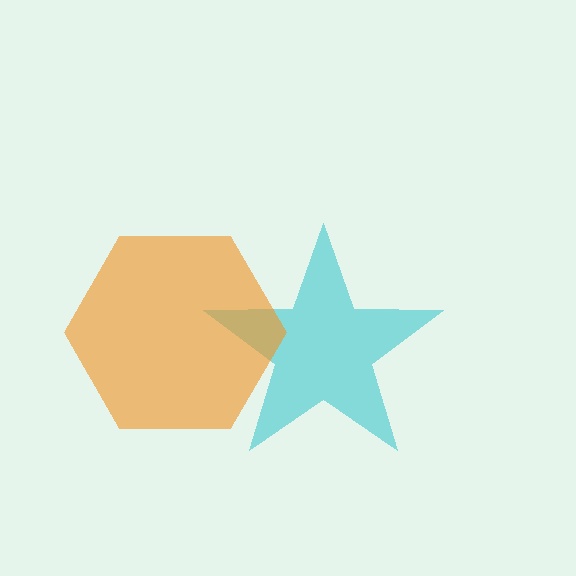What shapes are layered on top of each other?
The layered shapes are: a cyan star, an orange hexagon.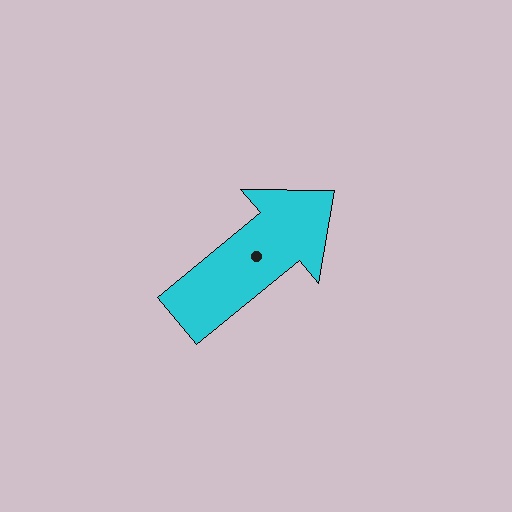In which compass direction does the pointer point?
Northeast.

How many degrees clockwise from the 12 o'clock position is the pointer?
Approximately 50 degrees.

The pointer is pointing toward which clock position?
Roughly 2 o'clock.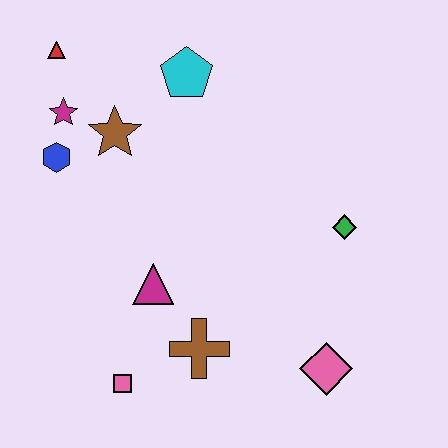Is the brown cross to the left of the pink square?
No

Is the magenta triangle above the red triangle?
No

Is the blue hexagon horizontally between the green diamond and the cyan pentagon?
No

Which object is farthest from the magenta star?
The pink diamond is farthest from the magenta star.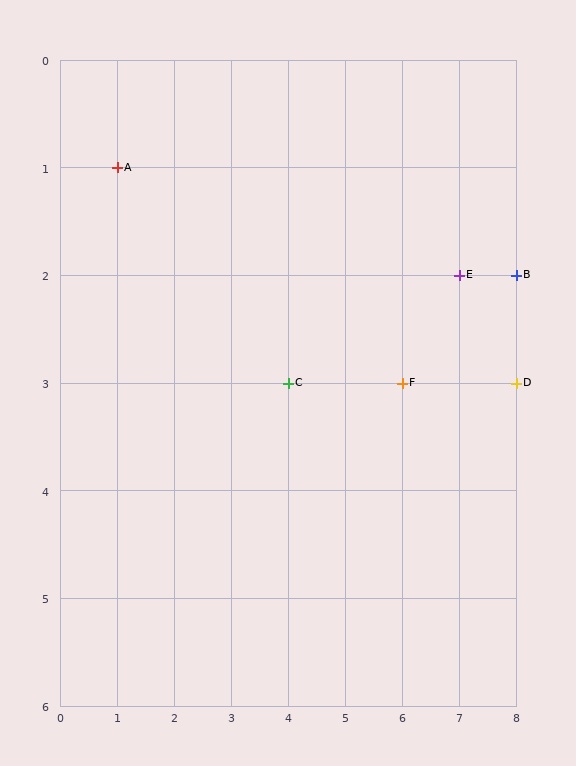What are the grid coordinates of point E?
Point E is at grid coordinates (7, 2).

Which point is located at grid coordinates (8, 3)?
Point D is at (8, 3).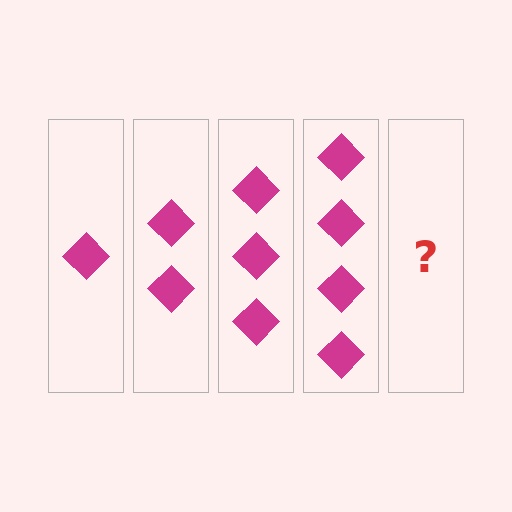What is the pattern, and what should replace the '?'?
The pattern is that each step adds one more diamond. The '?' should be 5 diamonds.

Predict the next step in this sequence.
The next step is 5 diamonds.